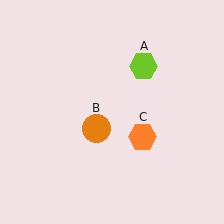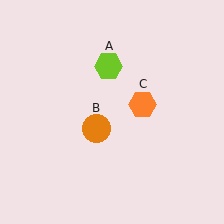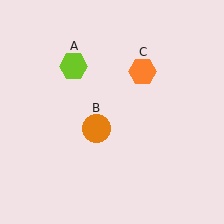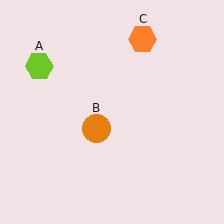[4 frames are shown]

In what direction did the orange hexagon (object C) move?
The orange hexagon (object C) moved up.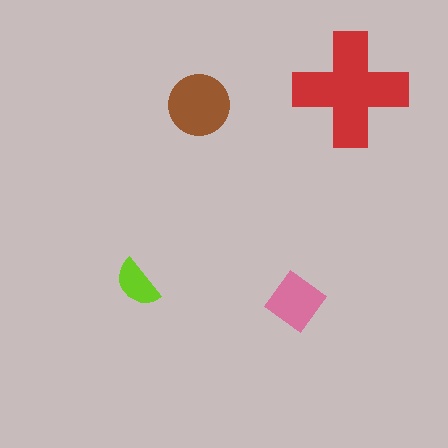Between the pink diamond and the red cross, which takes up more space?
The red cross.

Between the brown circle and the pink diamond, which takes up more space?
The brown circle.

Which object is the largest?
The red cross.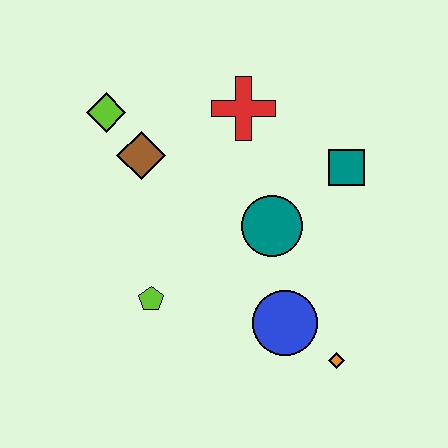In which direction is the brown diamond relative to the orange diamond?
The brown diamond is above the orange diamond.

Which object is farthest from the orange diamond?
The lime diamond is farthest from the orange diamond.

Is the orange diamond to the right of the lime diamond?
Yes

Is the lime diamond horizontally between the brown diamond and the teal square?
No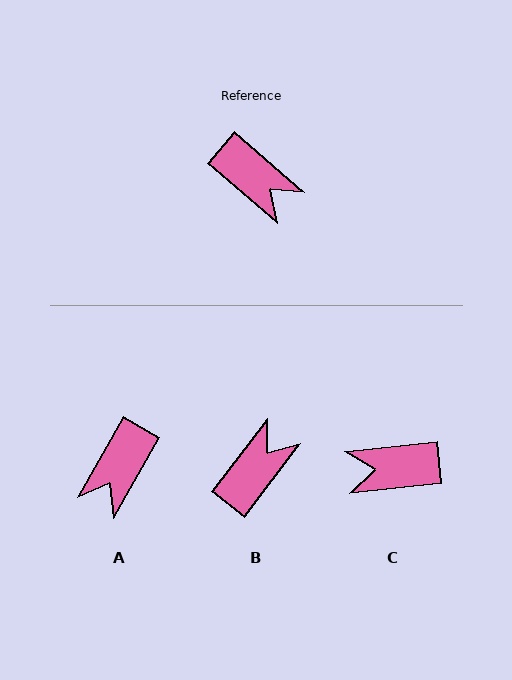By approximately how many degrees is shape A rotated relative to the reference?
Approximately 79 degrees clockwise.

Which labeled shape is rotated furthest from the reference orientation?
C, about 133 degrees away.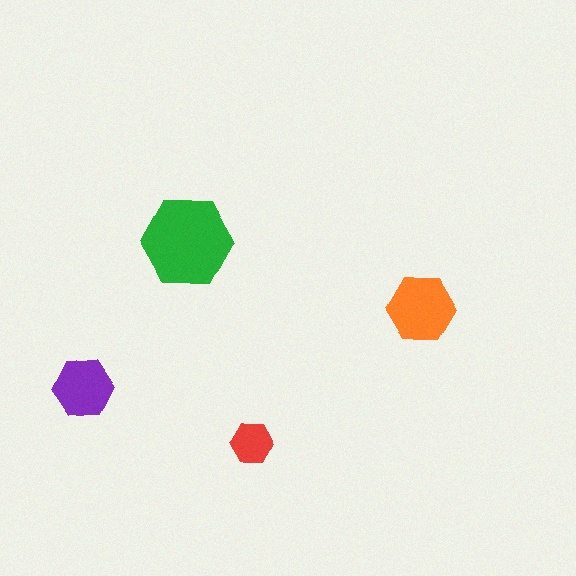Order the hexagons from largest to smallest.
the green one, the orange one, the purple one, the red one.